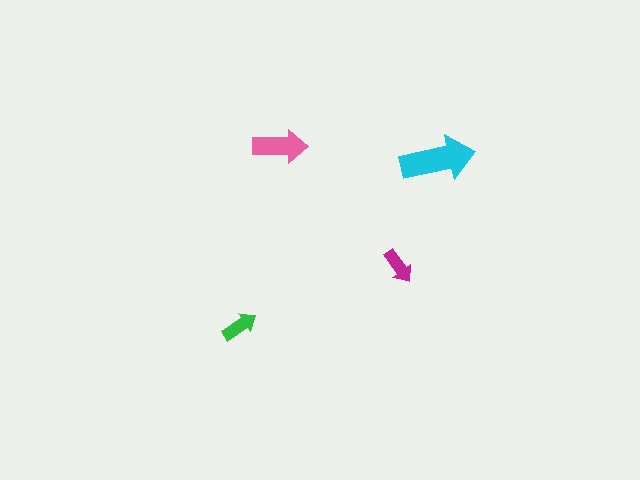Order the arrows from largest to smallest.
the cyan one, the pink one, the green one, the magenta one.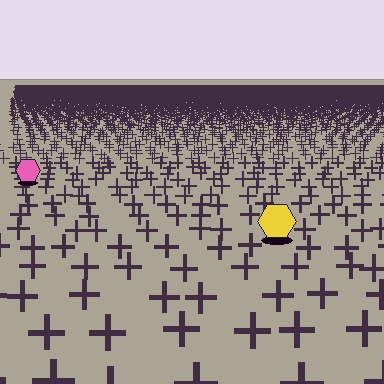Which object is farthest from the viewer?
The pink hexagon is farthest from the viewer. It appears smaller and the ground texture around it is denser.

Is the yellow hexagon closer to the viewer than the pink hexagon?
Yes. The yellow hexagon is closer — you can tell from the texture gradient: the ground texture is coarser near it.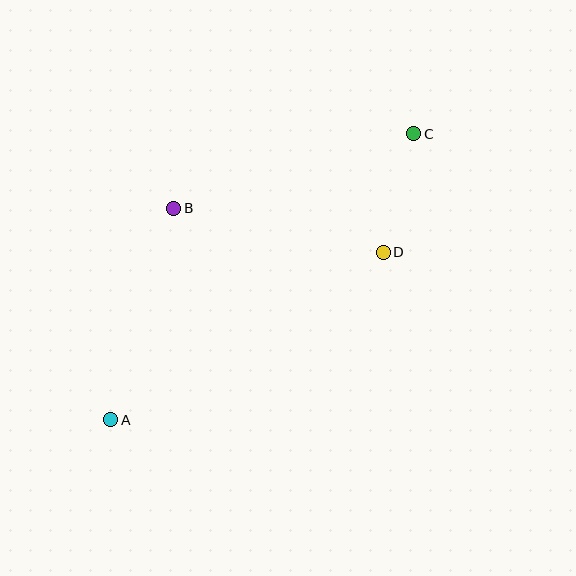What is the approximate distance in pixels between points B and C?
The distance between B and C is approximately 251 pixels.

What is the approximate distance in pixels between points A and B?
The distance between A and B is approximately 221 pixels.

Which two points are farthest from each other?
Points A and C are farthest from each other.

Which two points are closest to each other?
Points C and D are closest to each other.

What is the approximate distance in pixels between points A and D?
The distance between A and D is approximately 320 pixels.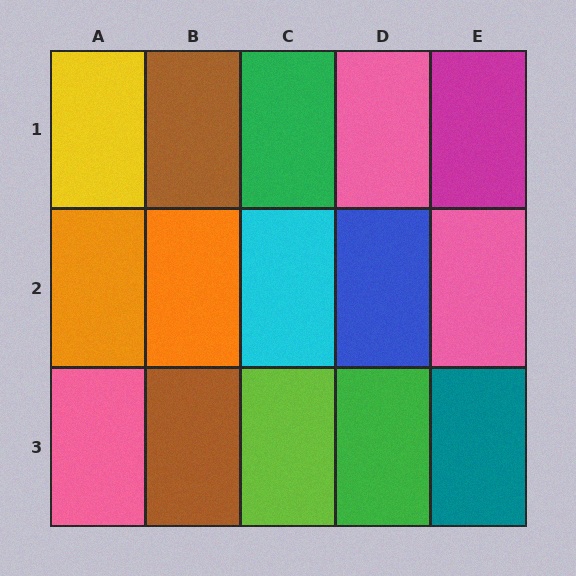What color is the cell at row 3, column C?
Lime.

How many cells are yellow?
1 cell is yellow.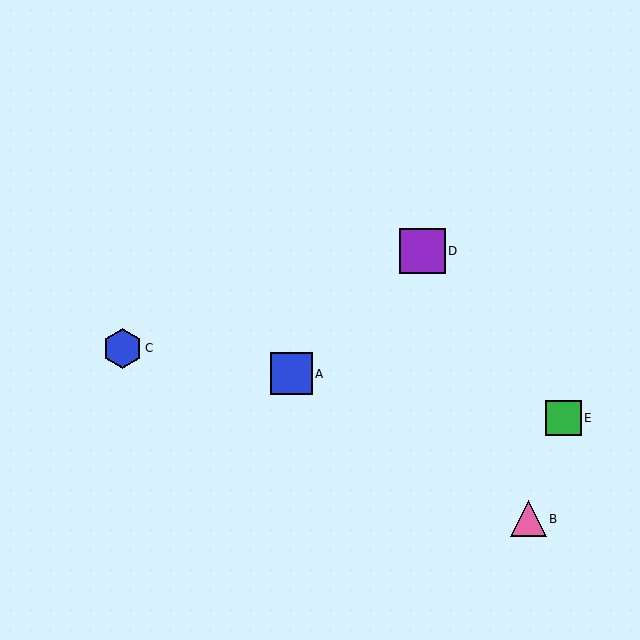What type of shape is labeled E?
Shape E is a green square.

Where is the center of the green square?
The center of the green square is at (564, 418).